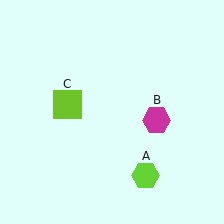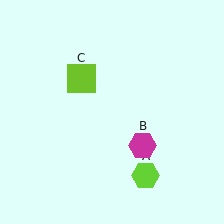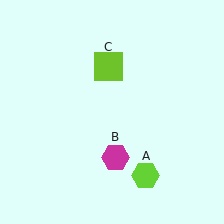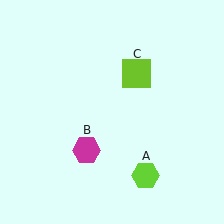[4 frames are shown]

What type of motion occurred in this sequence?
The magenta hexagon (object B), lime square (object C) rotated clockwise around the center of the scene.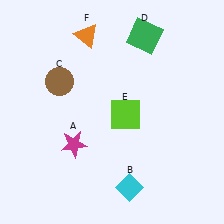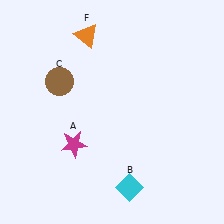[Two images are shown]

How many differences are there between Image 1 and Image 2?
There are 2 differences between the two images.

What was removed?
The lime square (E), the green square (D) were removed in Image 2.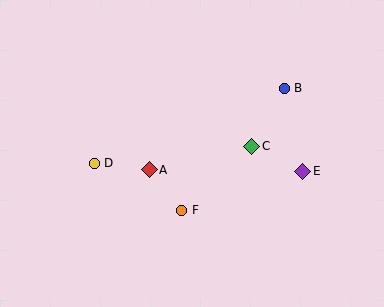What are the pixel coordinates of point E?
Point E is at (303, 171).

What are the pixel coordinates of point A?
Point A is at (149, 170).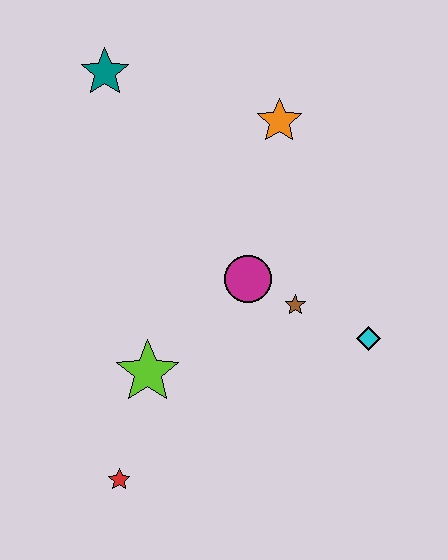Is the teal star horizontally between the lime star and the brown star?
No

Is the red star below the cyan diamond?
Yes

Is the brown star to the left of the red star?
No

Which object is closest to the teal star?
The orange star is closest to the teal star.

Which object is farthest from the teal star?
The red star is farthest from the teal star.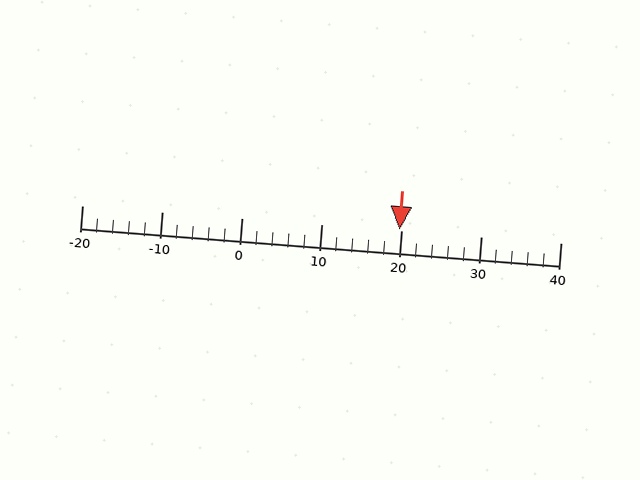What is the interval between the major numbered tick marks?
The major tick marks are spaced 10 units apart.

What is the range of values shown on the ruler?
The ruler shows values from -20 to 40.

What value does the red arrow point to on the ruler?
The red arrow points to approximately 20.